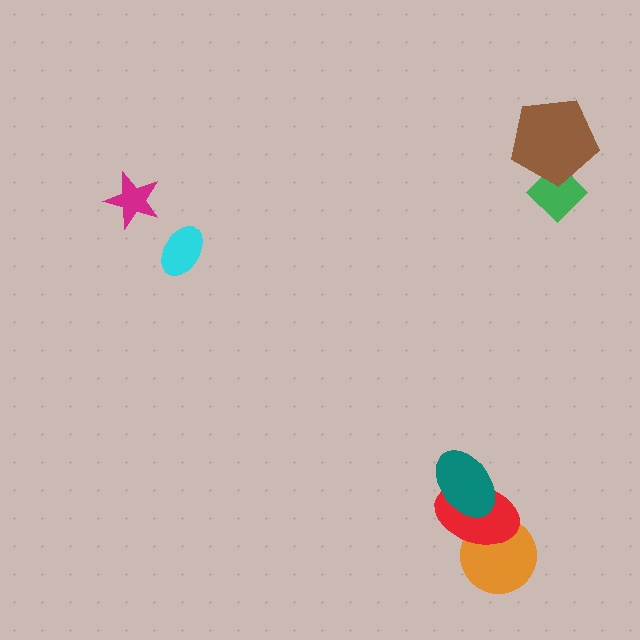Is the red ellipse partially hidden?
Yes, it is partially covered by another shape.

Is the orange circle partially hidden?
Yes, it is partially covered by another shape.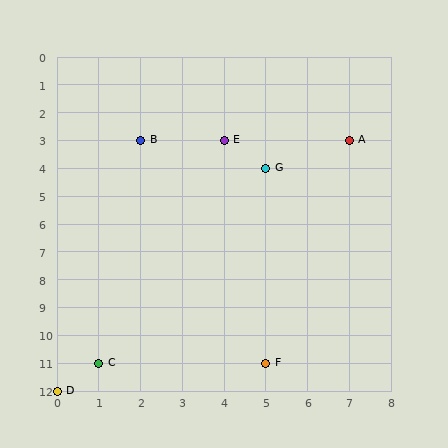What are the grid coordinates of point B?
Point B is at grid coordinates (2, 3).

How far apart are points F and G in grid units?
Points F and G are 7 rows apart.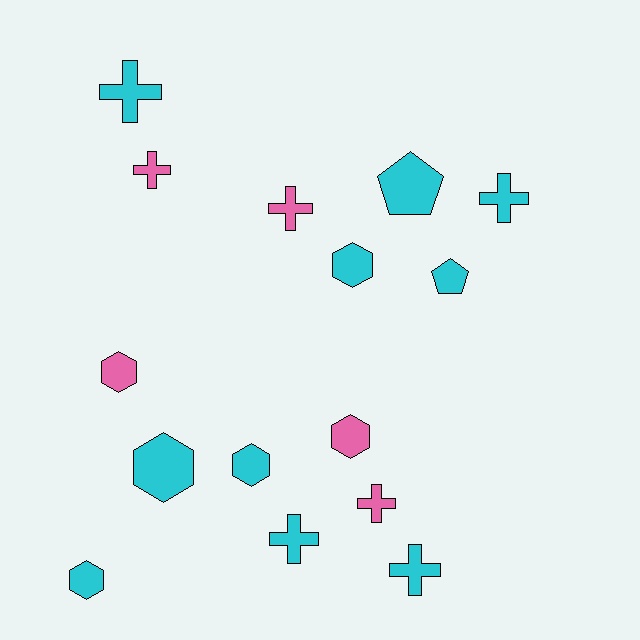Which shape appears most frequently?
Cross, with 7 objects.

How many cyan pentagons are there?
There are 2 cyan pentagons.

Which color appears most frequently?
Cyan, with 10 objects.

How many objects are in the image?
There are 15 objects.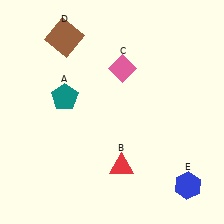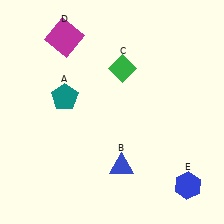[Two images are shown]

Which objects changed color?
B changed from red to blue. C changed from pink to green. D changed from brown to magenta.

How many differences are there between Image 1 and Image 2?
There are 3 differences between the two images.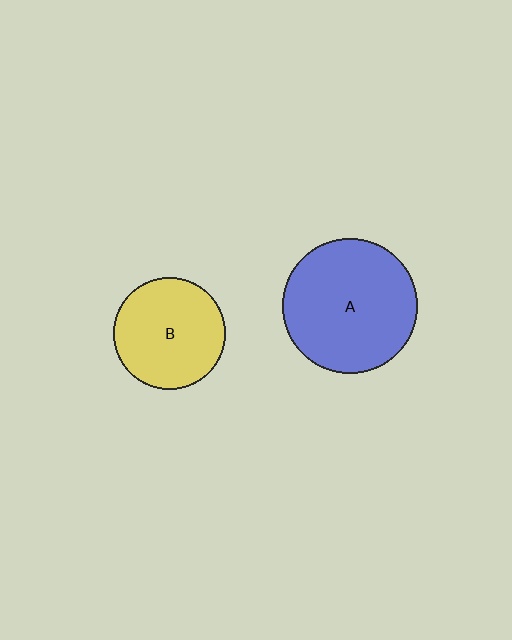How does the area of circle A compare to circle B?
Approximately 1.5 times.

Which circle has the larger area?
Circle A (blue).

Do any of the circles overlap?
No, none of the circles overlap.